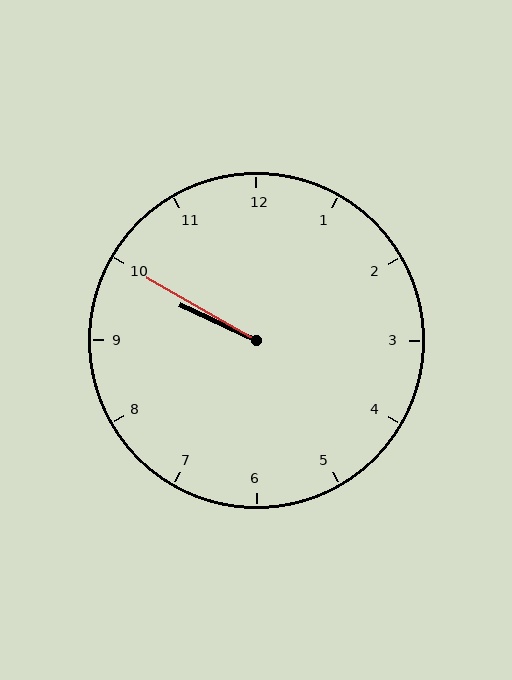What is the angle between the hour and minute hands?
Approximately 5 degrees.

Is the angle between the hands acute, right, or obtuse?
It is acute.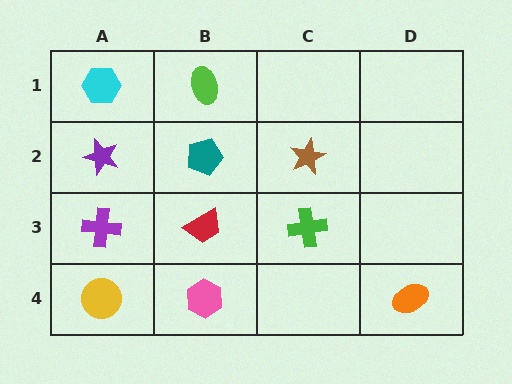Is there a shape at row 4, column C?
No, that cell is empty.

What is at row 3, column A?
A purple cross.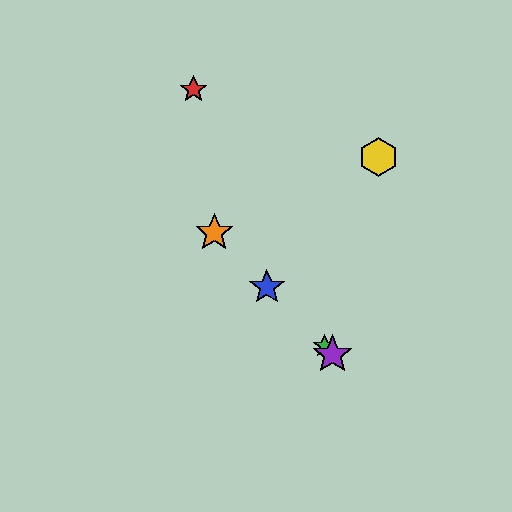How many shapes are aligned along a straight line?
4 shapes (the blue star, the green star, the purple star, the orange star) are aligned along a straight line.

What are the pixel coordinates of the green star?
The green star is at (324, 346).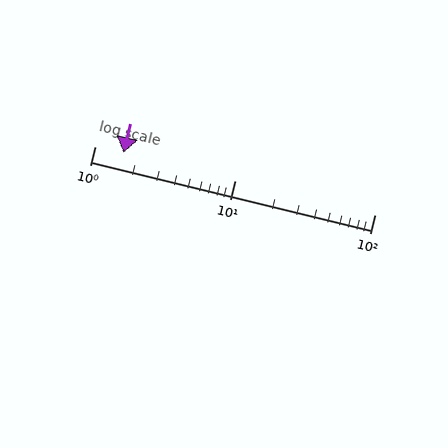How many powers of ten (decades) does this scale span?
The scale spans 2 decades, from 1 to 100.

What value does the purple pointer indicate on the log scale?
The pointer indicates approximately 1.6.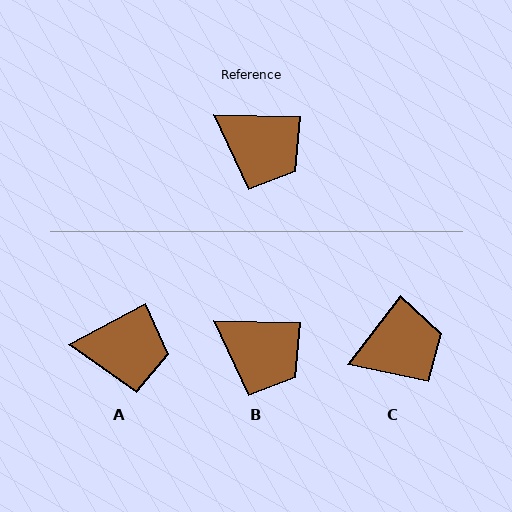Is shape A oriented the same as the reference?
No, it is off by about 29 degrees.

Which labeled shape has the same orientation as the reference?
B.